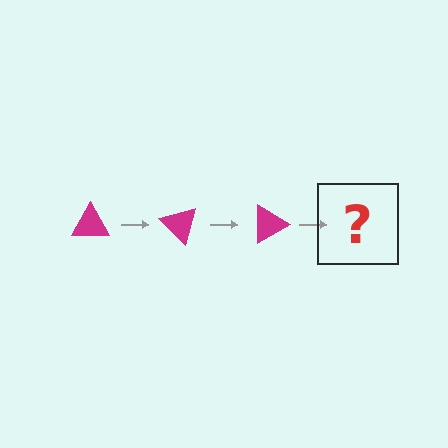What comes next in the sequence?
The next element should be a magenta triangle rotated 135 degrees.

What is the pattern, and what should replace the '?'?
The pattern is that the triangle rotates 45 degrees each step. The '?' should be a magenta triangle rotated 135 degrees.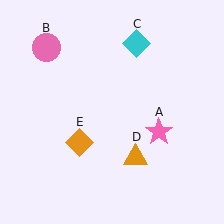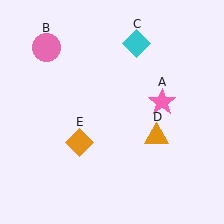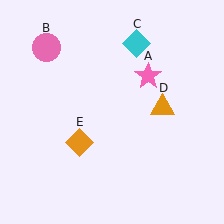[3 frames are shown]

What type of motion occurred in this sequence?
The pink star (object A), orange triangle (object D) rotated counterclockwise around the center of the scene.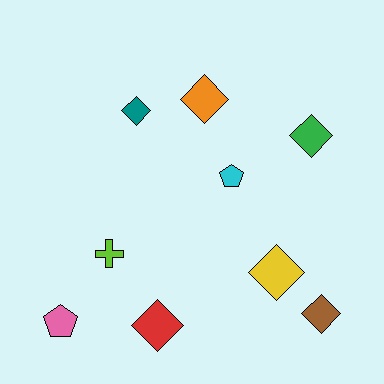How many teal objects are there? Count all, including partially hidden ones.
There is 1 teal object.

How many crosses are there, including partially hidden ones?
There is 1 cross.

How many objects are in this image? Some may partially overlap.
There are 9 objects.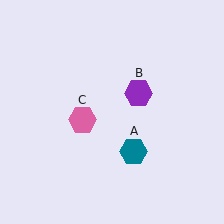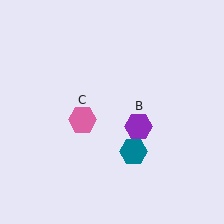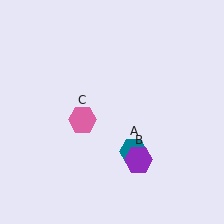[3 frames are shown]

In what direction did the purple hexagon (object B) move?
The purple hexagon (object B) moved down.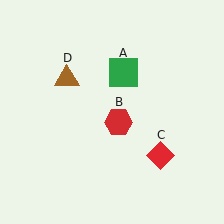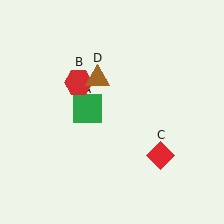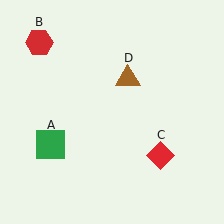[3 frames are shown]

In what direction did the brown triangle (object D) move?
The brown triangle (object D) moved right.